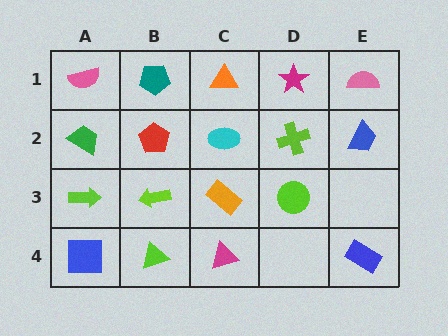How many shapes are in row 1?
5 shapes.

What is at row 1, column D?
A magenta star.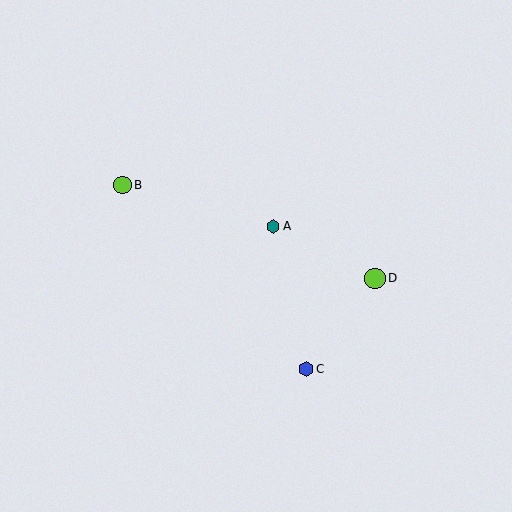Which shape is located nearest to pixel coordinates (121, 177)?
The lime circle (labeled B) at (122, 185) is nearest to that location.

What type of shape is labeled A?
Shape A is a teal hexagon.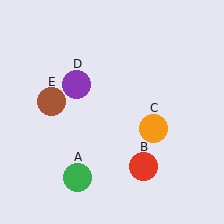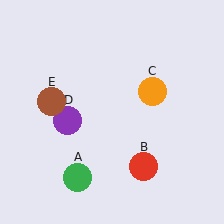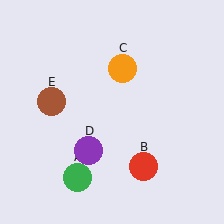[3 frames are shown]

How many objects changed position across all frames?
2 objects changed position: orange circle (object C), purple circle (object D).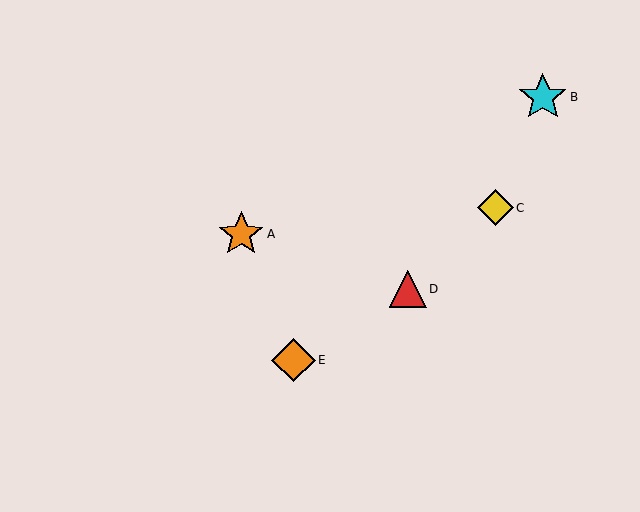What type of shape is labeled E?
Shape E is an orange diamond.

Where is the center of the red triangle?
The center of the red triangle is at (408, 289).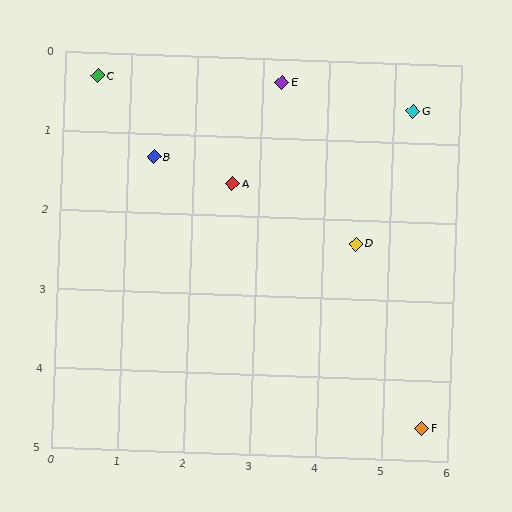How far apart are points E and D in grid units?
Points E and D are about 2.3 grid units apart.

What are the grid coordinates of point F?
Point F is at approximately (5.6, 4.6).